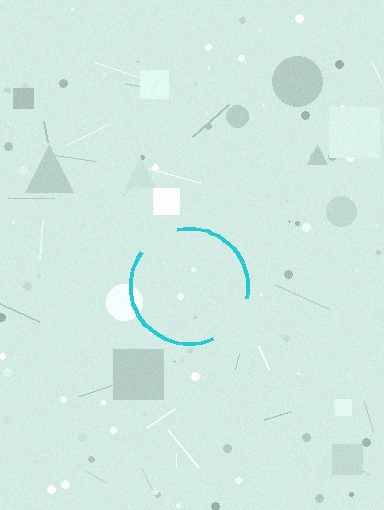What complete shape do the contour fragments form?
The contour fragments form a circle.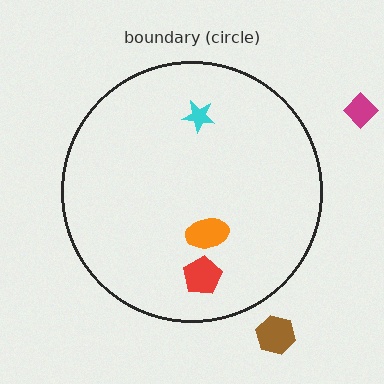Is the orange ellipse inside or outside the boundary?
Inside.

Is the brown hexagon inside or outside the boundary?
Outside.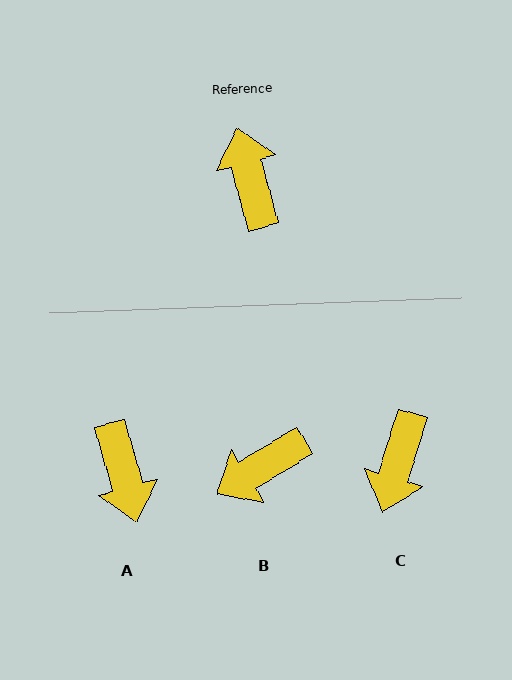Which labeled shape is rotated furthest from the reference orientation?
A, about 180 degrees away.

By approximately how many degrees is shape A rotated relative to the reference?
Approximately 180 degrees clockwise.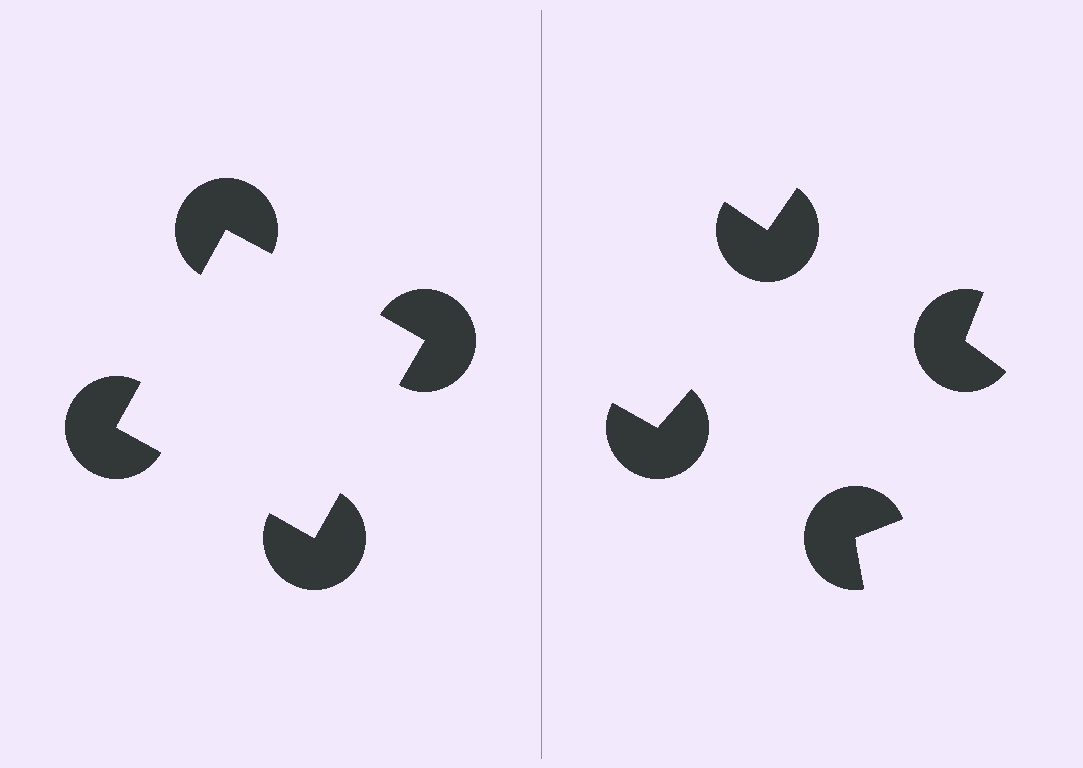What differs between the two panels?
The pac-man discs are positioned identically on both sides; only the wedge orientations differ. On the left they align to a square; on the right they are misaligned.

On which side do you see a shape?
An illusory square appears on the left side. On the right side the wedge cuts are rotated, so no coherent shape forms.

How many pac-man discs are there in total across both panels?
8 — 4 on each side.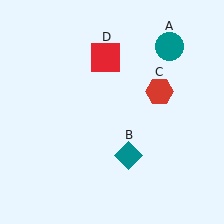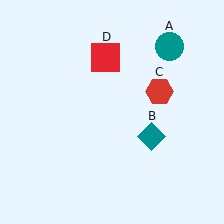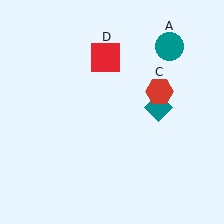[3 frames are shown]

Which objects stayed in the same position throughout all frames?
Teal circle (object A) and red hexagon (object C) and red square (object D) remained stationary.